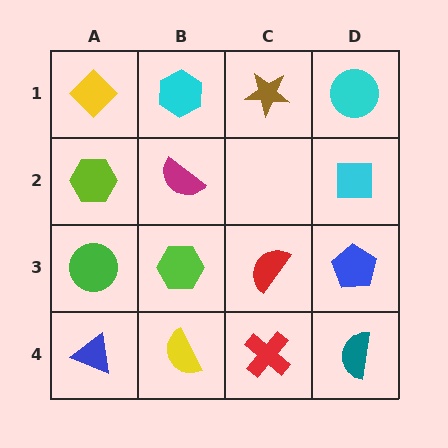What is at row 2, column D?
A cyan square.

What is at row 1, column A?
A yellow diamond.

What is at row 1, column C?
A brown star.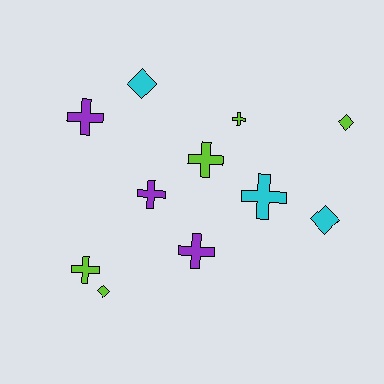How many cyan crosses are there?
There is 1 cyan cross.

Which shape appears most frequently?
Cross, with 7 objects.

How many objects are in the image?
There are 11 objects.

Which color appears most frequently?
Lime, with 5 objects.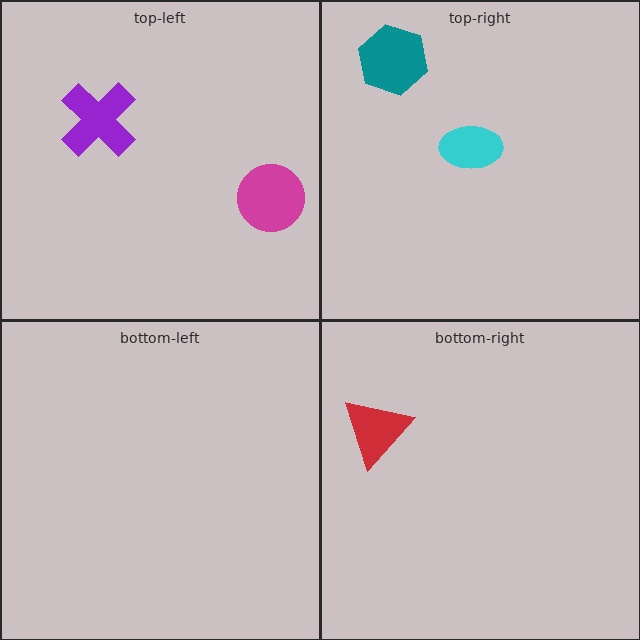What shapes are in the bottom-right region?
The red triangle.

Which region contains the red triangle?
The bottom-right region.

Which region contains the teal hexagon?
The top-right region.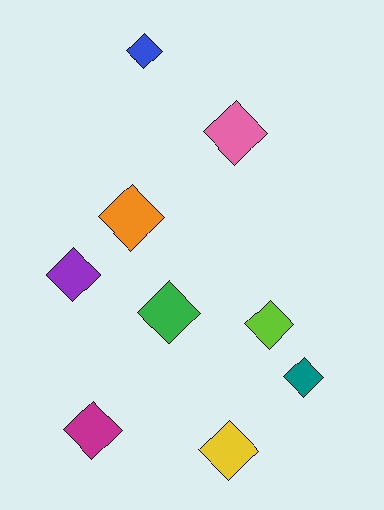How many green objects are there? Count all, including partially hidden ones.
There is 1 green object.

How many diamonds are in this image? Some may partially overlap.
There are 9 diamonds.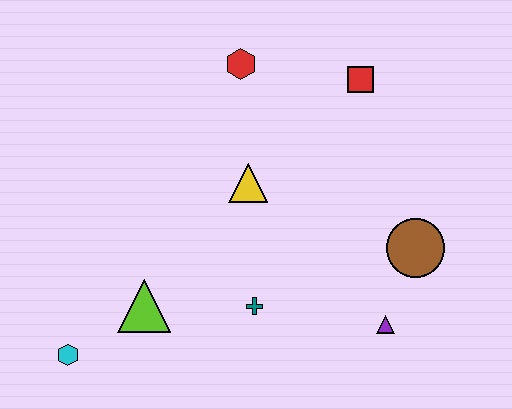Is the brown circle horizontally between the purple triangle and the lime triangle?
No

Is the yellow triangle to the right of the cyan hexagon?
Yes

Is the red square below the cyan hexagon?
No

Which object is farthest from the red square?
The cyan hexagon is farthest from the red square.